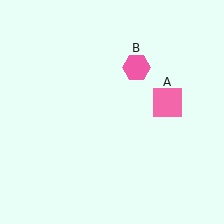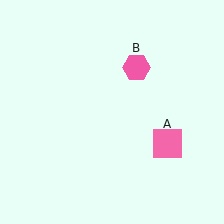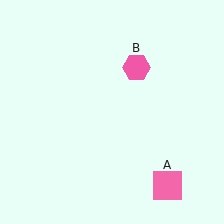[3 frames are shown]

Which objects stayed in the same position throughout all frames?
Pink hexagon (object B) remained stationary.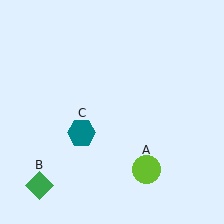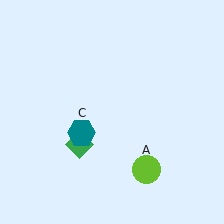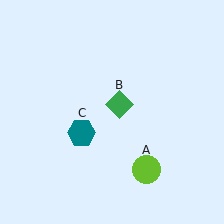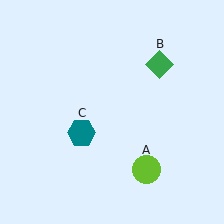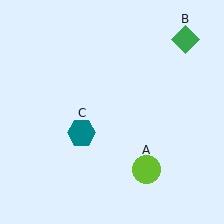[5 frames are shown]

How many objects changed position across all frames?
1 object changed position: green diamond (object B).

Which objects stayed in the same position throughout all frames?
Lime circle (object A) and teal hexagon (object C) remained stationary.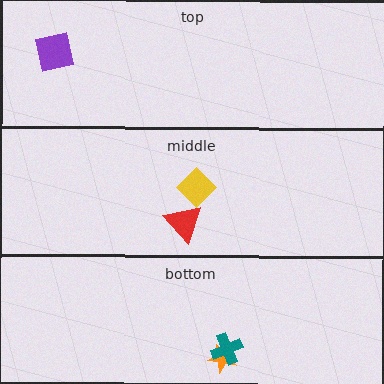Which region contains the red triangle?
The middle region.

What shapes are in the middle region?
The yellow diamond, the red triangle.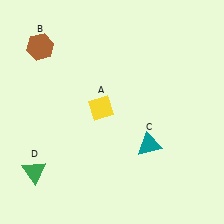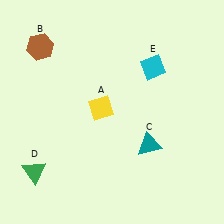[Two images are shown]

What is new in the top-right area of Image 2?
A cyan diamond (E) was added in the top-right area of Image 2.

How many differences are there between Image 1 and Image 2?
There is 1 difference between the two images.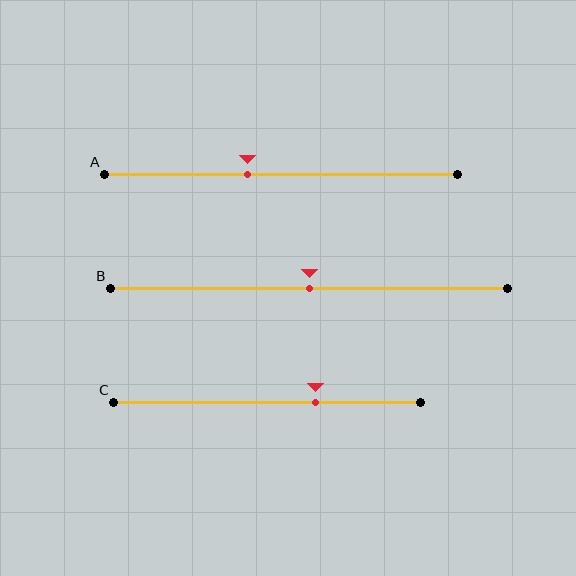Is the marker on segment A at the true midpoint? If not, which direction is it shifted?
No, the marker on segment A is shifted to the left by about 9% of the segment length.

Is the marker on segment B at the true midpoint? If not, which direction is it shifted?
Yes, the marker on segment B is at the true midpoint.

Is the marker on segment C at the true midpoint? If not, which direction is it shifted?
No, the marker on segment C is shifted to the right by about 16% of the segment length.